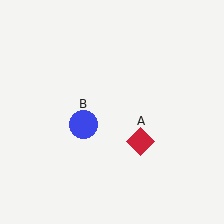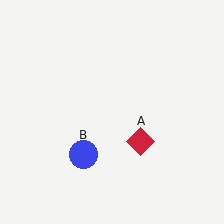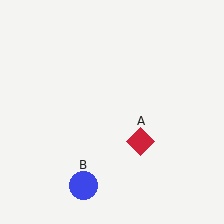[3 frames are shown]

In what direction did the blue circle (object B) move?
The blue circle (object B) moved down.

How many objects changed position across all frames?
1 object changed position: blue circle (object B).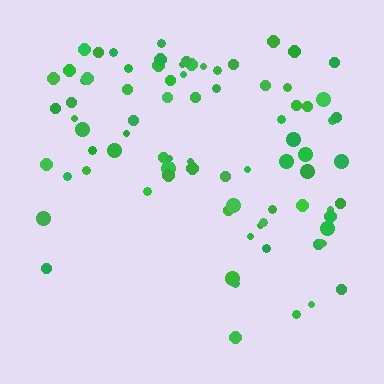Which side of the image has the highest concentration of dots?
The top.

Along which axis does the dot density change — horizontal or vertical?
Vertical.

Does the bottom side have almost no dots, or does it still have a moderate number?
Still a moderate number, just noticeably fewer than the top.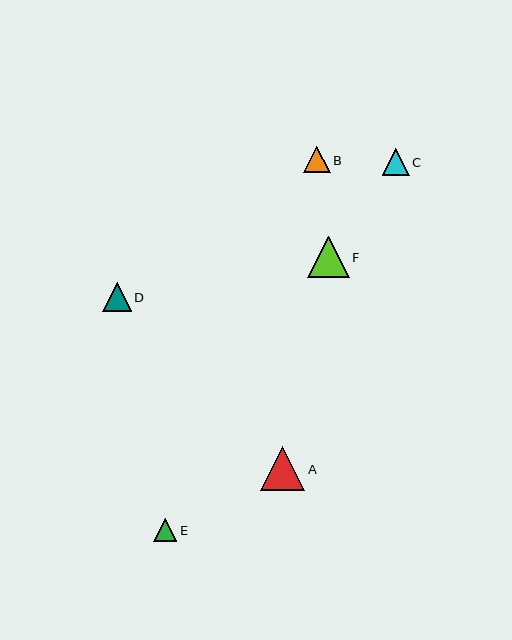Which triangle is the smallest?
Triangle E is the smallest with a size of approximately 23 pixels.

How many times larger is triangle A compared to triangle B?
Triangle A is approximately 1.7 times the size of triangle B.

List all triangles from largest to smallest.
From largest to smallest: A, F, D, C, B, E.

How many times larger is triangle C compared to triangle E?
Triangle C is approximately 1.2 times the size of triangle E.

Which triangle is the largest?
Triangle A is the largest with a size of approximately 44 pixels.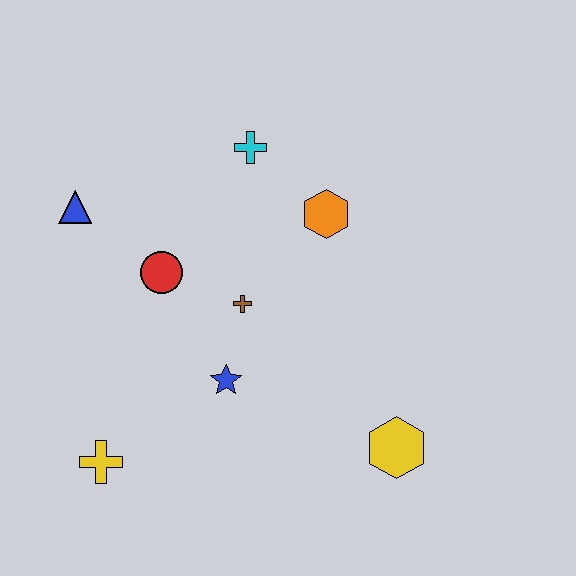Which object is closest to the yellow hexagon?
The blue star is closest to the yellow hexagon.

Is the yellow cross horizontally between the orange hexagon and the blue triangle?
Yes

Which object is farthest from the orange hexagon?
The yellow cross is farthest from the orange hexagon.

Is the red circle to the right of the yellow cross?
Yes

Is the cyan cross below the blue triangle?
No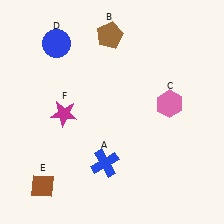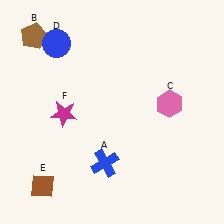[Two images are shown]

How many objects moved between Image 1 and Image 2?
1 object moved between the two images.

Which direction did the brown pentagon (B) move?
The brown pentagon (B) moved left.